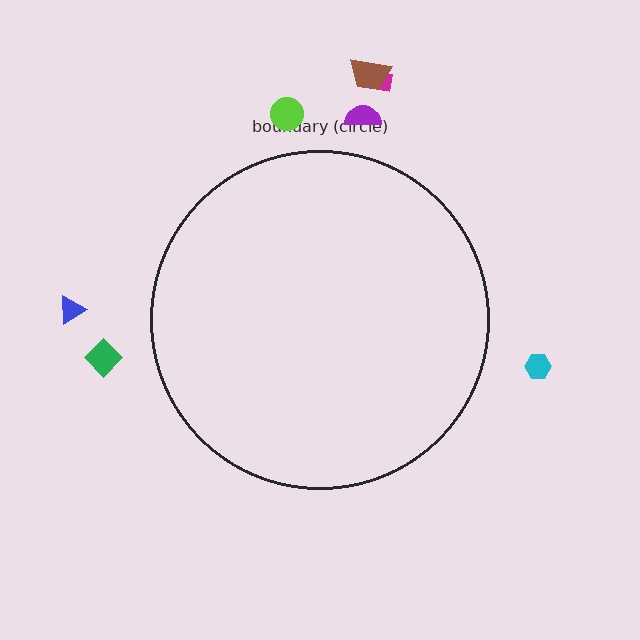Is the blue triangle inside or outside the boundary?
Outside.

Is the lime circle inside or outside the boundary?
Outside.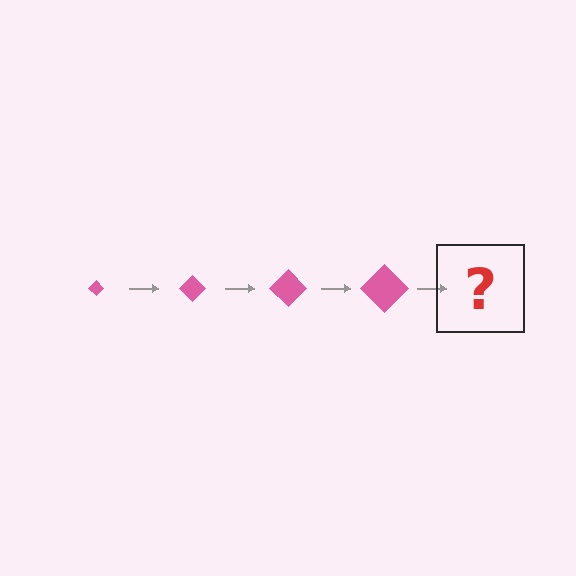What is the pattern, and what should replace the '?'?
The pattern is that the diamond gets progressively larger each step. The '?' should be a pink diamond, larger than the previous one.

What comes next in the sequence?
The next element should be a pink diamond, larger than the previous one.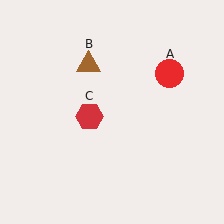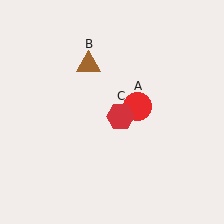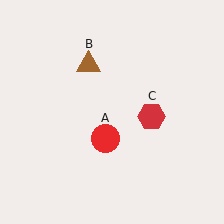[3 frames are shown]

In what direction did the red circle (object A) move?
The red circle (object A) moved down and to the left.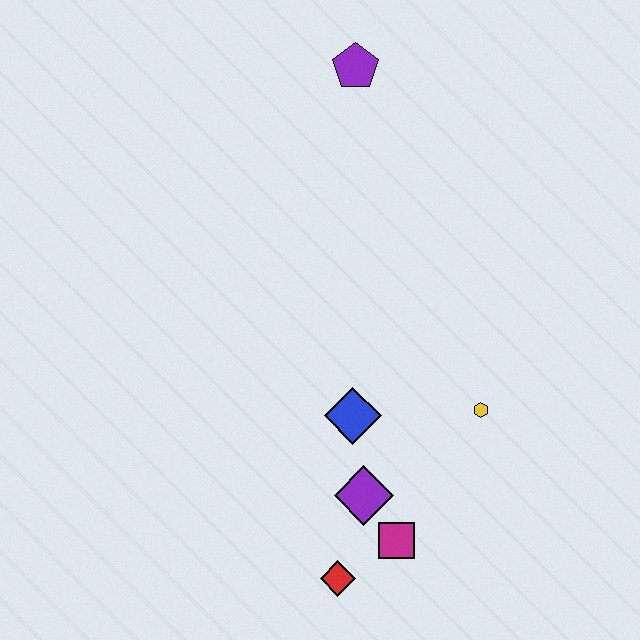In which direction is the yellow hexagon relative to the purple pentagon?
The yellow hexagon is below the purple pentagon.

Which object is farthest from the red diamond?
The purple pentagon is farthest from the red diamond.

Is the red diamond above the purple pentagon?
No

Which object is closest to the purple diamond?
The magenta square is closest to the purple diamond.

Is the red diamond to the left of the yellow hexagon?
Yes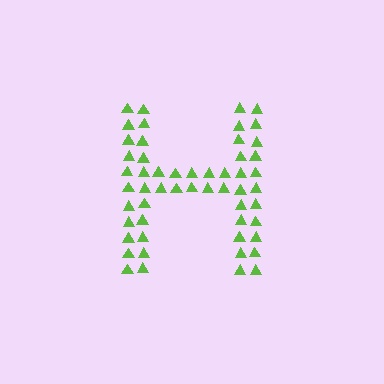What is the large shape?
The large shape is the letter H.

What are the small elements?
The small elements are triangles.